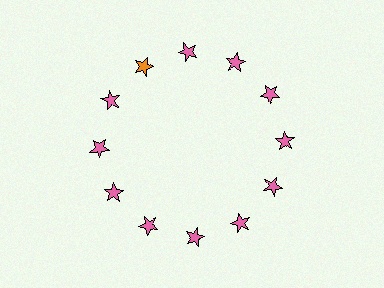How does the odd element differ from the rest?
It has a different color: orange instead of pink.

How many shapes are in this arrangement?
There are 12 shapes arranged in a ring pattern.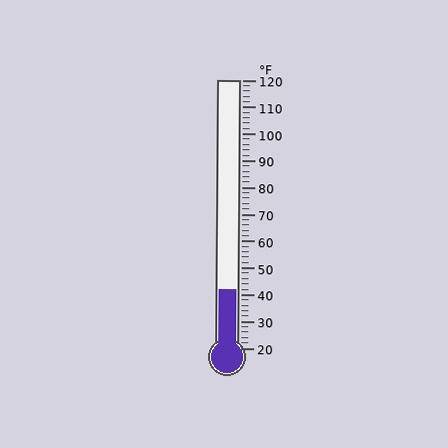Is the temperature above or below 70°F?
The temperature is below 70°F.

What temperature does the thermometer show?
The thermometer shows approximately 42°F.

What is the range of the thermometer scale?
The thermometer scale ranges from 20°F to 120°F.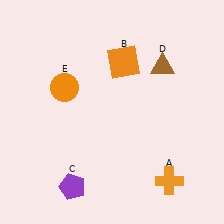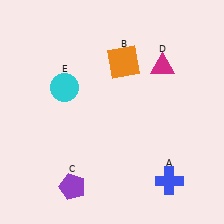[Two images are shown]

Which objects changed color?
A changed from orange to blue. D changed from brown to magenta. E changed from orange to cyan.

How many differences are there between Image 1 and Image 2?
There are 3 differences between the two images.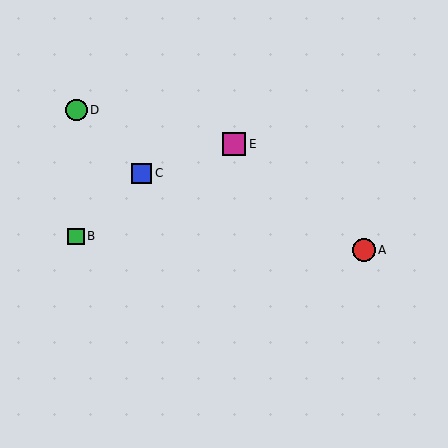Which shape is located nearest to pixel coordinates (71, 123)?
The green circle (labeled D) at (76, 110) is nearest to that location.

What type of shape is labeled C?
Shape C is a blue square.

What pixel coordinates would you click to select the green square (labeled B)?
Click at (76, 236) to select the green square B.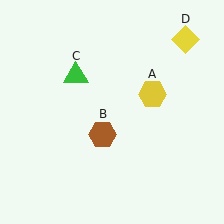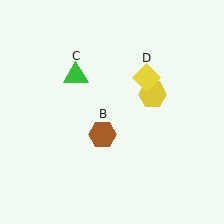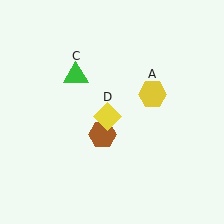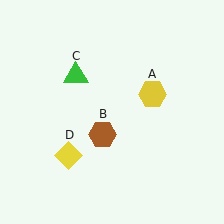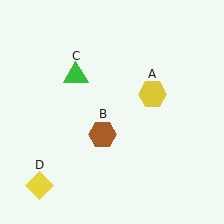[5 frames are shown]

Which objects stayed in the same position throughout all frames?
Yellow hexagon (object A) and brown hexagon (object B) and green triangle (object C) remained stationary.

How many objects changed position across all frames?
1 object changed position: yellow diamond (object D).